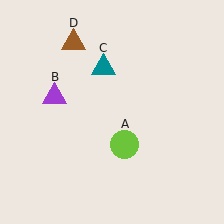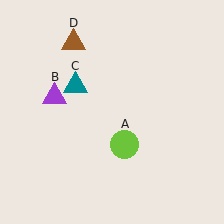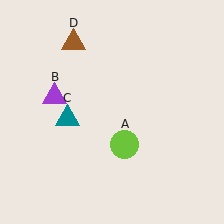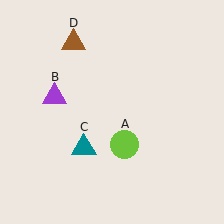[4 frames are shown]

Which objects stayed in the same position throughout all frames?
Lime circle (object A) and purple triangle (object B) and brown triangle (object D) remained stationary.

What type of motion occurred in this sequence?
The teal triangle (object C) rotated counterclockwise around the center of the scene.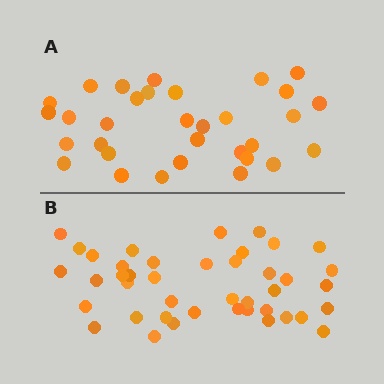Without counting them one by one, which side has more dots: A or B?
Region B (the bottom region) has more dots.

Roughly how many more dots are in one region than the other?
Region B has roughly 10 or so more dots than region A.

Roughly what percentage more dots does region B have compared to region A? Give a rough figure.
About 30% more.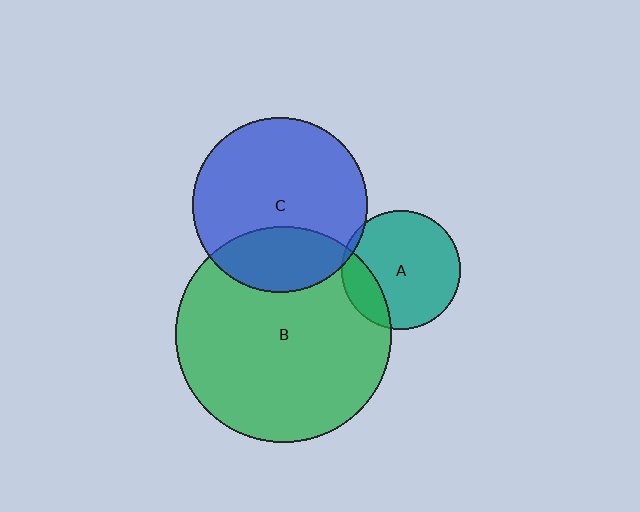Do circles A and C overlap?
Yes.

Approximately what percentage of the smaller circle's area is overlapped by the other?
Approximately 5%.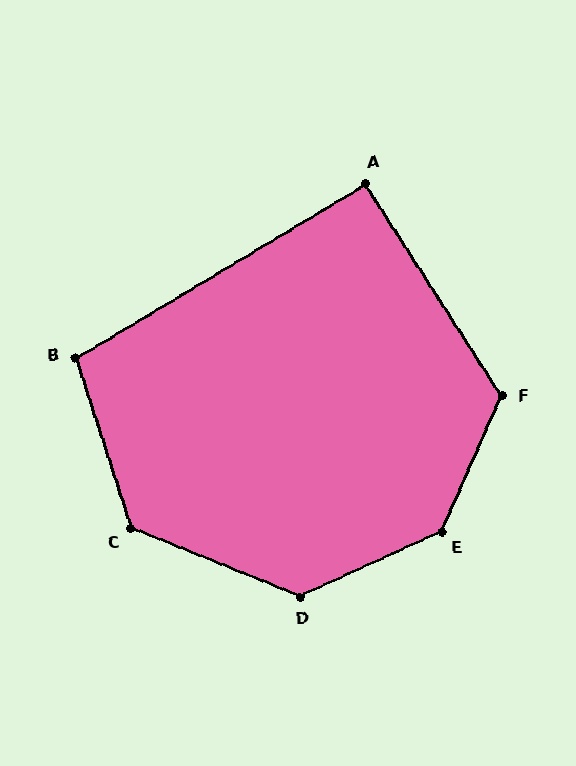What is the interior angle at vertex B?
Approximately 103 degrees (obtuse).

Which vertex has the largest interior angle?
E, at approximately 138 degrees.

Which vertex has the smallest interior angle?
A, at approximately 92 degrees.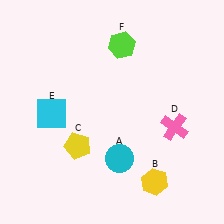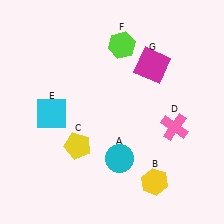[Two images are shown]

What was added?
A magenta square (G) was added in Image 2.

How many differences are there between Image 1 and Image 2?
There is 1 difference between the two images.